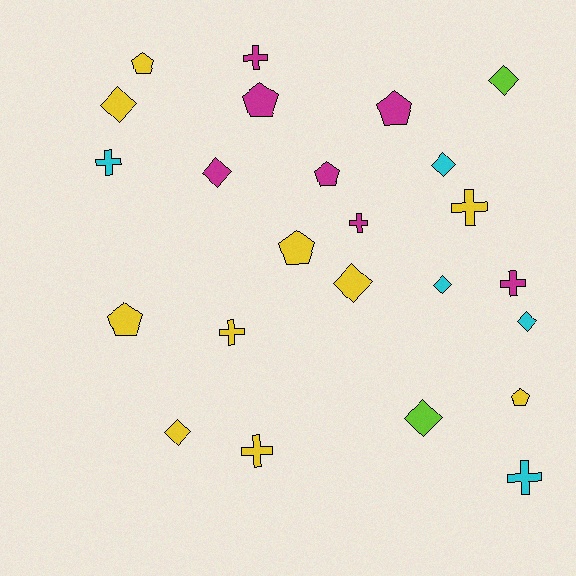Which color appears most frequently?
Yellow, with 10 objects.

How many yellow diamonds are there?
There are 3 yellow diamonds.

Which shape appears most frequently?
Diamond, with 9 objects.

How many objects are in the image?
There are 24 objects.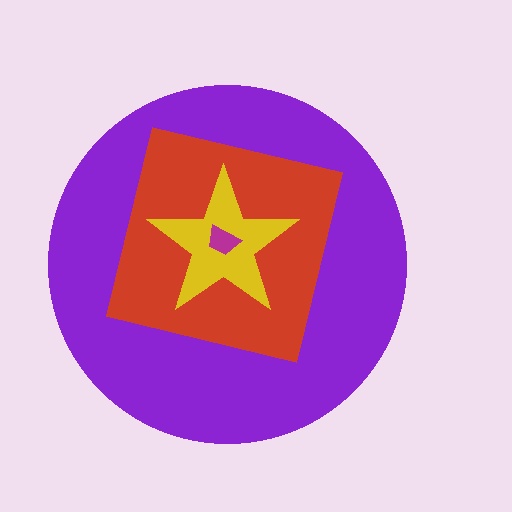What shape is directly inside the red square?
The yellow star.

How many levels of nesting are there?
4.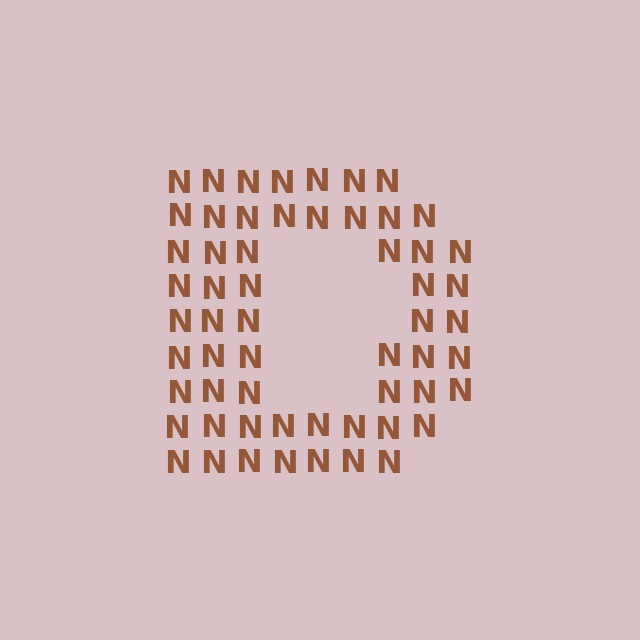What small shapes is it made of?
It is made of small letter N's.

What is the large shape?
The large shape is the letter D.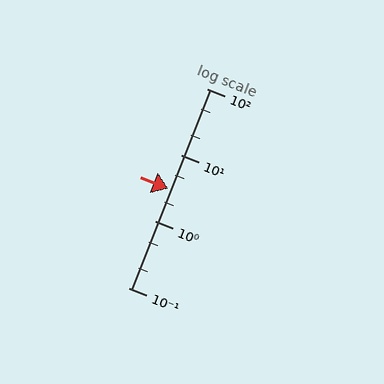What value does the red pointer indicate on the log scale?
The pointer indicates approximately 3.1.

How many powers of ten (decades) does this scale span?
The scale spans 3 decades, from 0.1 to 100.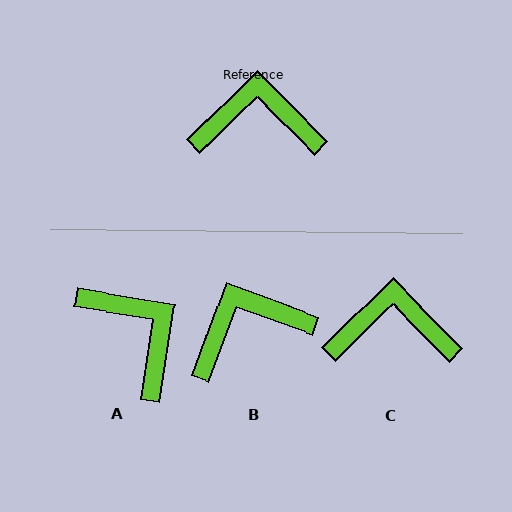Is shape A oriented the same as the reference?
No, it is off by about 54 degrees.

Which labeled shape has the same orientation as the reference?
C.